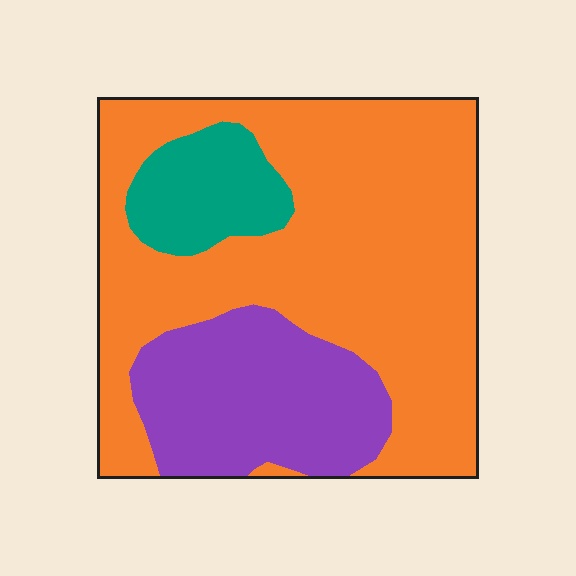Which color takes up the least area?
Teal, at roughly 10%.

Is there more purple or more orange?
Orange.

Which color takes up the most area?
Orange, at roughly 65%.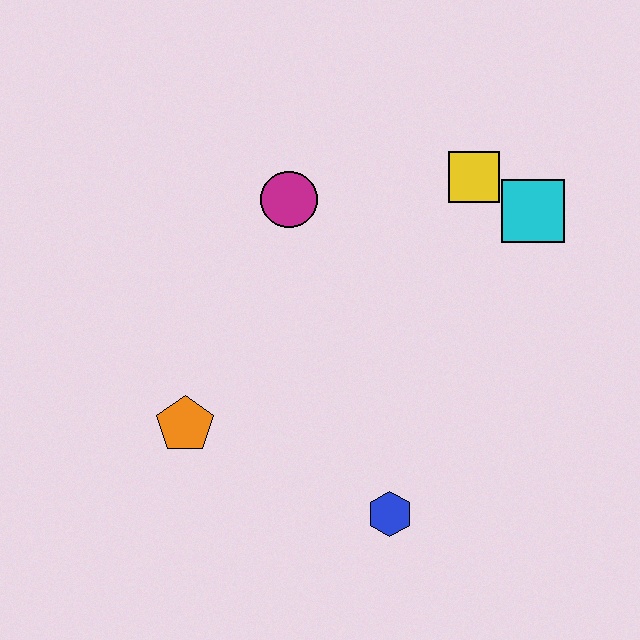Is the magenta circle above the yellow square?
No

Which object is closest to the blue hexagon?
The orange pentagon is closest to the blue hexagon.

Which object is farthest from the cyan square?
The orange pentagon is farthest from the cyan square.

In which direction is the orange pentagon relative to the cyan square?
The orange pentagon is to the left of the cyan square.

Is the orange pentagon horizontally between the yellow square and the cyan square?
No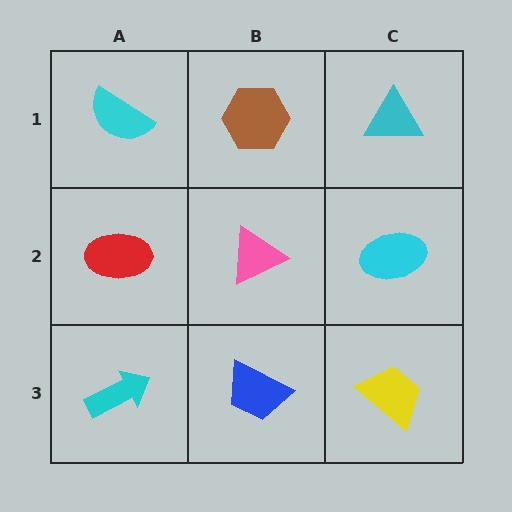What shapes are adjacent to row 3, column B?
A pink triangle (row 2, column B), a cyan arrow (row 3, column A), a yellow trapezoid (row 3, column C).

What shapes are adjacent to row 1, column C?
A cyan ellipse (row 2, column C), a brown hexagon (row 1, column B).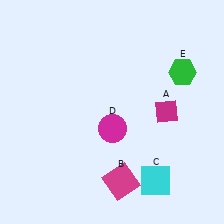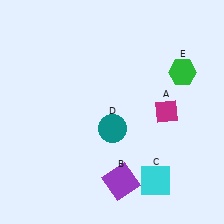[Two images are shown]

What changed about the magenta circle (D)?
In Image 1, D is magenta. In Image 2, it changed to teal.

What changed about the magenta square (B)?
In Image 1, B is magenta. In Image 2, it changed to purple.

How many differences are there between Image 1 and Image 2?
There are 2 differences between the two images.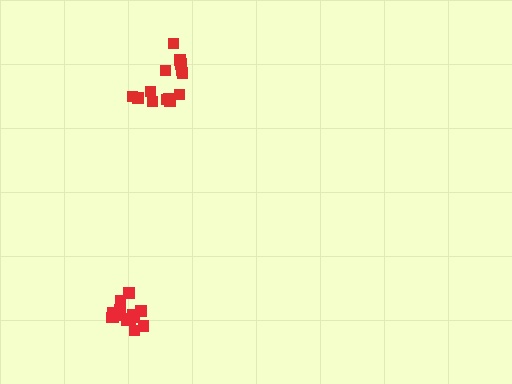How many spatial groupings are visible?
There are 2 spatial groupings.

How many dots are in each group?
Group 1: 18 dots, Group 2: 14 dots (32 total).